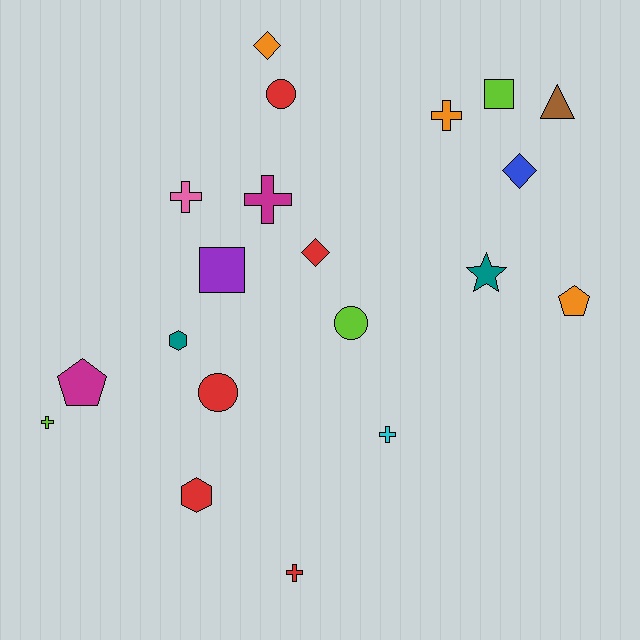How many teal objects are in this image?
There are 2 teal objects.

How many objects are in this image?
There are 20 objects.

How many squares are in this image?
There are 2 squares.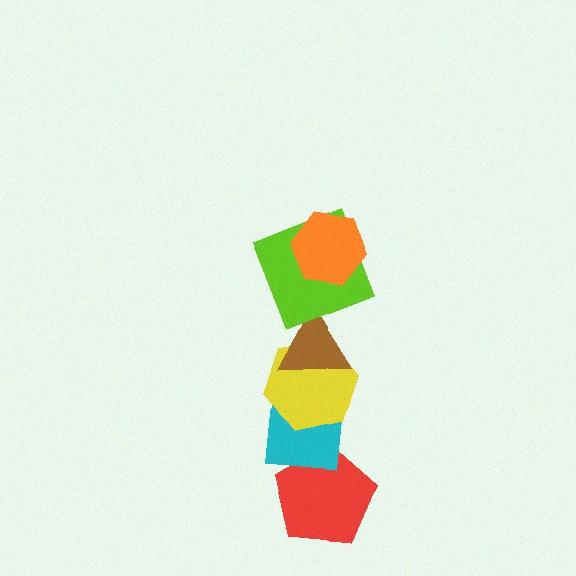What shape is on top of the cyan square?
The yellow hexagon is on top of the cyan square.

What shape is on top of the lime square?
The orange hexagon is on top of the lime square.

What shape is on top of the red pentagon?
The cyan square is on top of the red pentagon.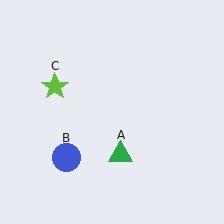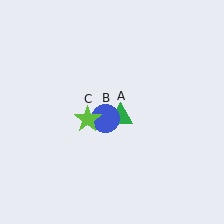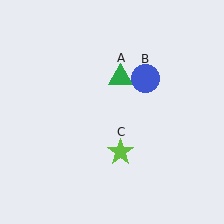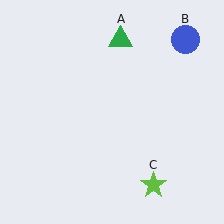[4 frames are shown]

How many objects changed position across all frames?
3 objects changed position: green triangle (object A), blue circle (object B), lime star (object C).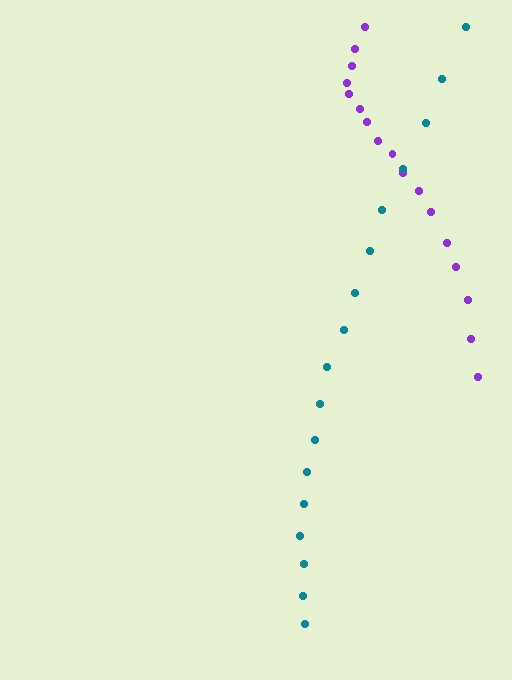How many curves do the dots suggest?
There are 2 distinct paths.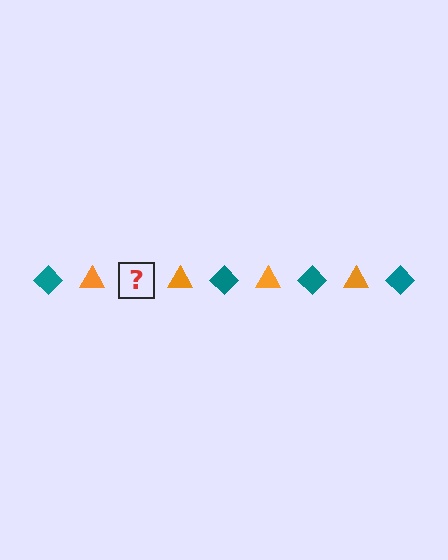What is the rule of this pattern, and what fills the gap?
The rule is that the pattern alternates between teal diamond and orange triangle. The gap should be filled with a teal diamond.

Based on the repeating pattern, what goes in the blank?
The blank should be a teal diamond.